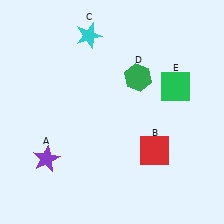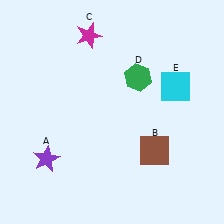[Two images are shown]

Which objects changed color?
B changed from red to brown. C changed from cyan to magenta. E changed from green to cyan.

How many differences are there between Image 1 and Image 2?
There are 3 differences between the two images.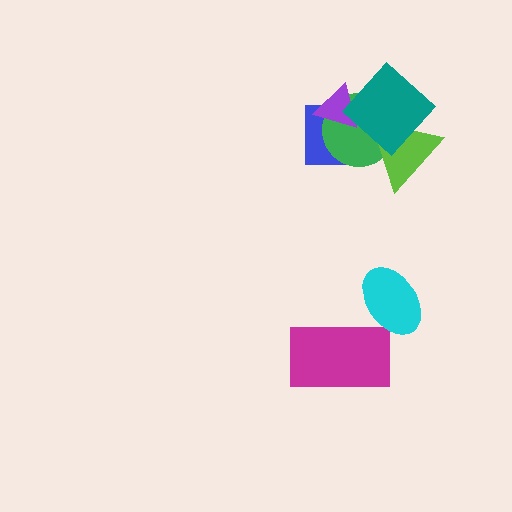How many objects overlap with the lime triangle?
2 objects overlap with the lime triangle.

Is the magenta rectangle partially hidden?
Yes, it is partially covered by another shape.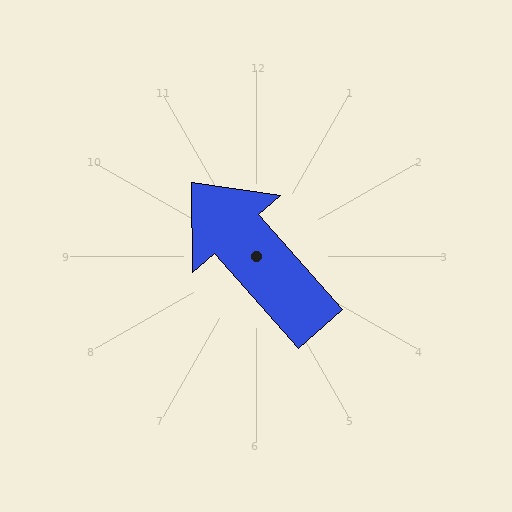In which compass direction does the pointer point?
Northwest.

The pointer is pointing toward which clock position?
Roughly 11 o'clock.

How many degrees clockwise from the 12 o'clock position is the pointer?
Approximately 319 degrees.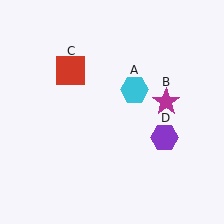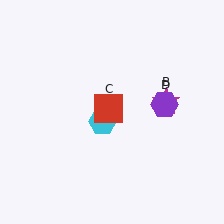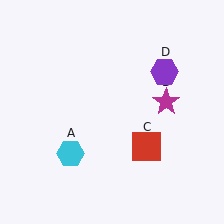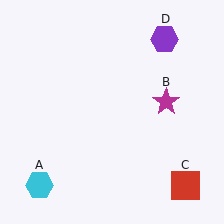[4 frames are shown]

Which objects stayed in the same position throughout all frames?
Magenta star (object B) remained stationary.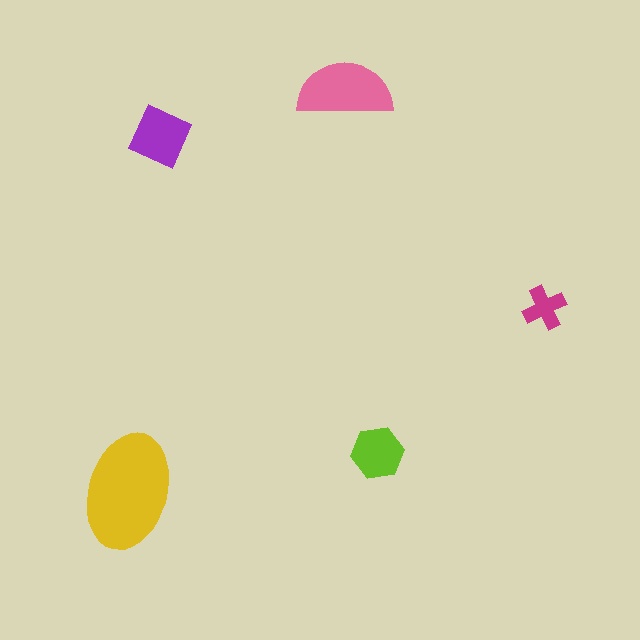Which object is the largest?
The yellow ellipse.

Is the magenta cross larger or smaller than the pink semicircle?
Smaller.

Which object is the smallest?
The magenta cross.